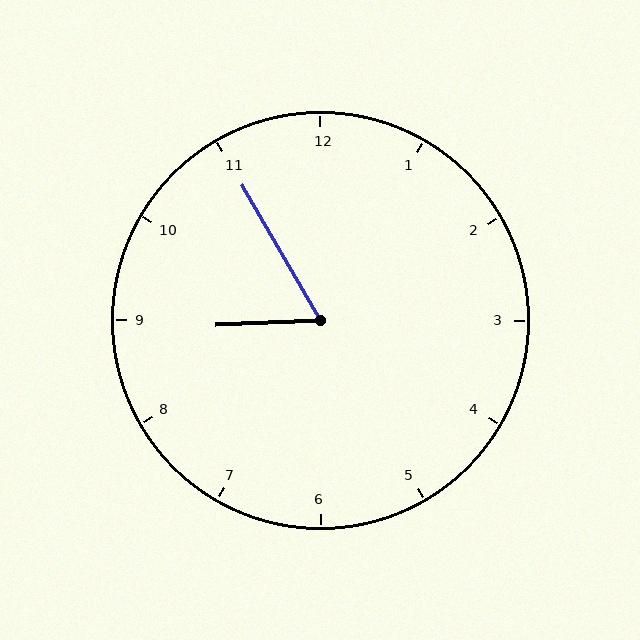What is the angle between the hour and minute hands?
Approximately 62 degrees.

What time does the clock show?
8:55.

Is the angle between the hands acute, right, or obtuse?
It is acute.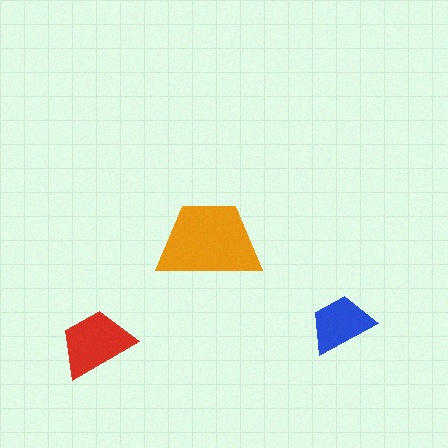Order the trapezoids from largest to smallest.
the orange one, the red one, the blue one.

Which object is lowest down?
The red trapezoid is bottommost.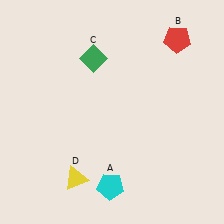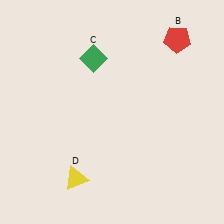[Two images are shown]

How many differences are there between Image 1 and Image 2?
There is 1 difference between the two images.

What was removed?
The cyan pentagon (A) was removed in Image 2.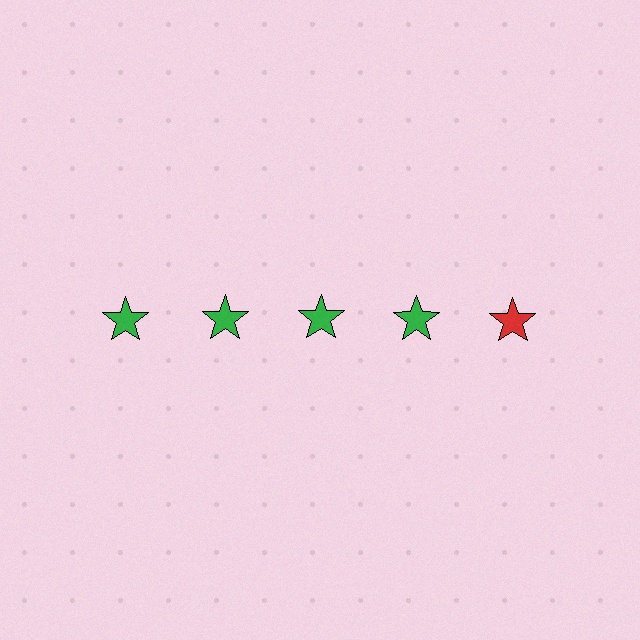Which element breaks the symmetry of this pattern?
The red star in the top row, rightmost column breaks the symmetry. All other shapes are green stars.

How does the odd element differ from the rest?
It has a different color: red instead of green.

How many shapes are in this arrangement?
There are 5 shapes arranged in a grid pattern.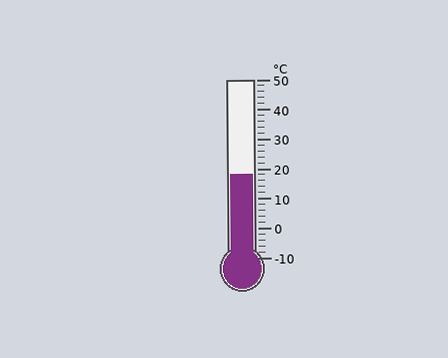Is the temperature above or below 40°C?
The temperature is below 40°C.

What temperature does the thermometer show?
The thermometer shows approximately 18°C.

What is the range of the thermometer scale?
The thermometer scale ranges from -10°C to 50°C.